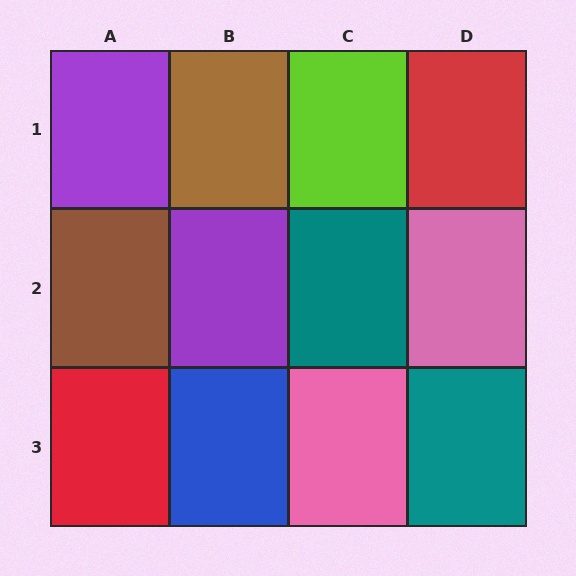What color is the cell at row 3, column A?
Red.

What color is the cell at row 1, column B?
Brown.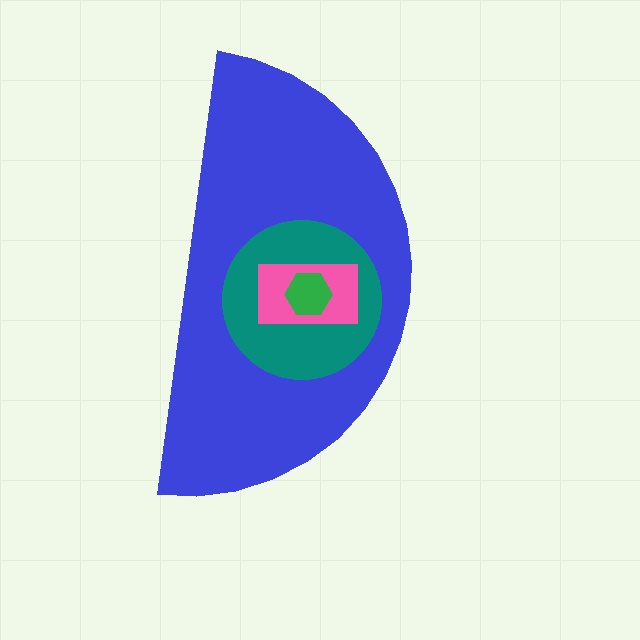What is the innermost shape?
The green hexagon.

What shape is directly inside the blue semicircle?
The teal circle.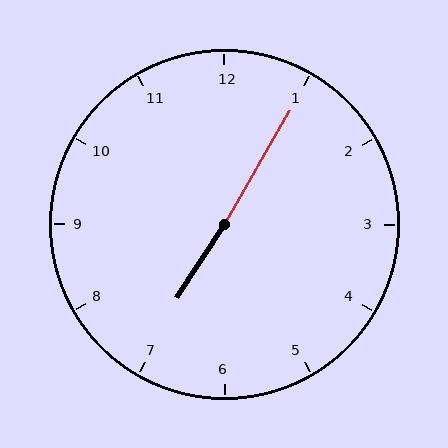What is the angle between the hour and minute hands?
Approximately 178 degrees.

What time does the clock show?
7:05.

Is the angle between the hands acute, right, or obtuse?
It is obtuse.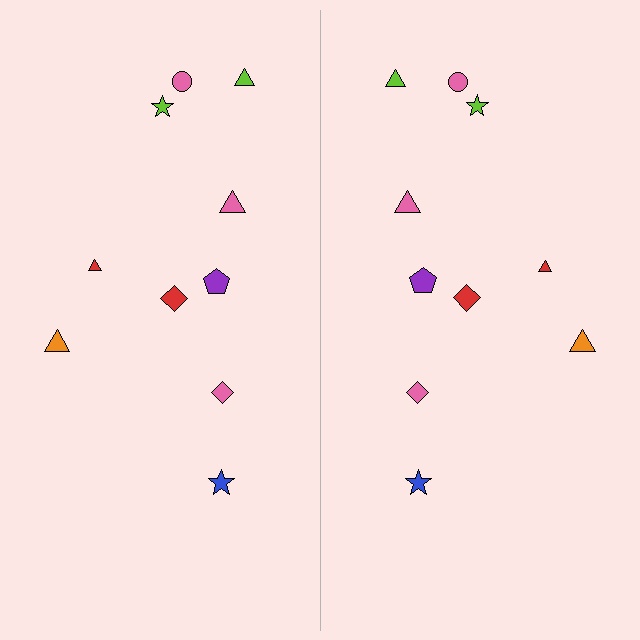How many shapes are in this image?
There are 20 shapes in this image.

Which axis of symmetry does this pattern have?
The pattern has a vertical axis of symmetry running through the center of the image.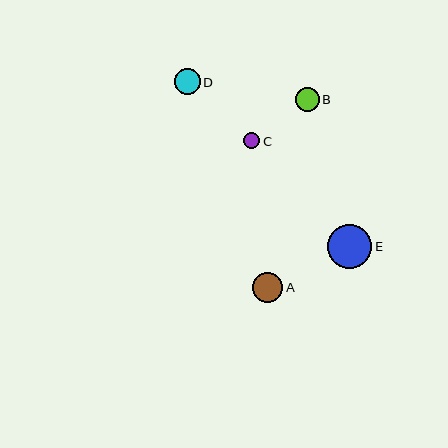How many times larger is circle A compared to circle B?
Circle A is approximately 1.3 times the size of circle B.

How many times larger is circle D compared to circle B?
Circle D is approximately 1.1 times the size of circle B.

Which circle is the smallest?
Circle C is the smallest with a size of approximately 16 pixels.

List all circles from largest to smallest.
From largest to smallest: E, A, D, B, C.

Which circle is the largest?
Circle E is the largest with a size of approximately 44 pixels.